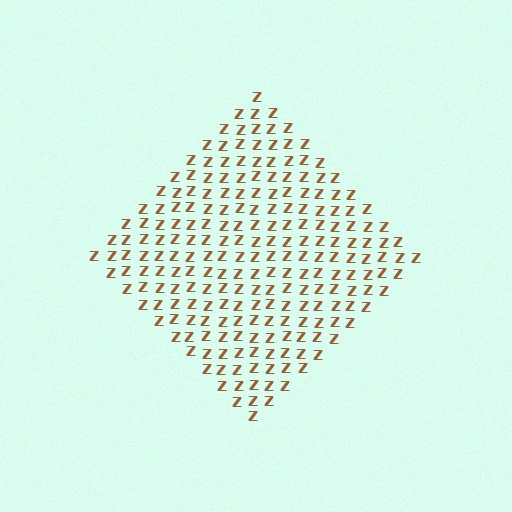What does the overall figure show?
The overall figure shows a diamond.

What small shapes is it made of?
It is made of small letter Z's.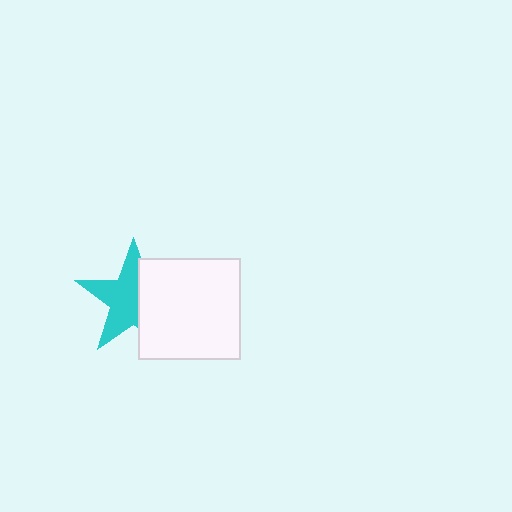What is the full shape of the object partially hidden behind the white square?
The partially hidden object is a cyan star.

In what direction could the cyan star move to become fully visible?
The cyan star could move left. That would shift it out from behind the white square entirely.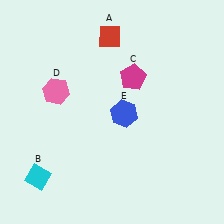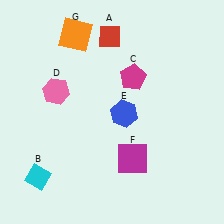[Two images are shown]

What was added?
A magenta square (F), an orange square (G) were added in Image 2.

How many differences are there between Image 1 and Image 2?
There are 2 differences between the two images.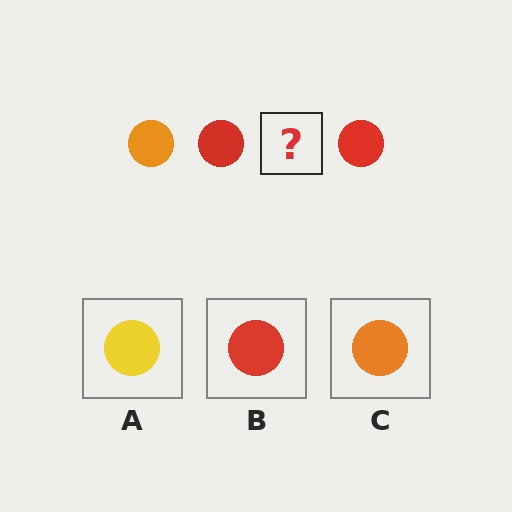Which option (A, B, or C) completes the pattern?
C.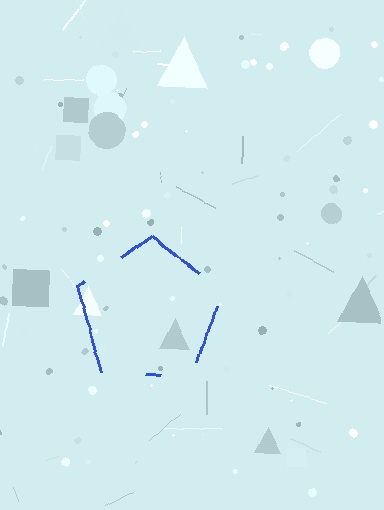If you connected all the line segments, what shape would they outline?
They would outline a pentagon.